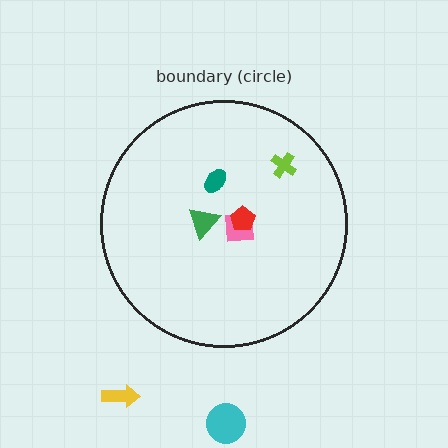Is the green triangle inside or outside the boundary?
Inside.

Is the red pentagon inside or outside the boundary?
Inside.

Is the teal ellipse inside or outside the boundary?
Inside.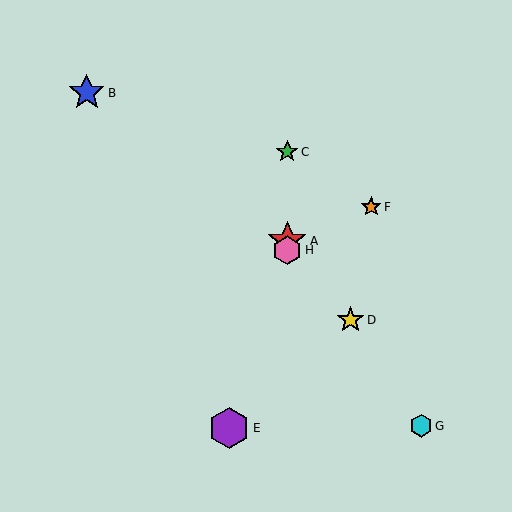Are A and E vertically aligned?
No, A is at x≈287 and E is at x≈229.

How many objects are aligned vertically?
3 objects (A, C, H) are aligned vertically.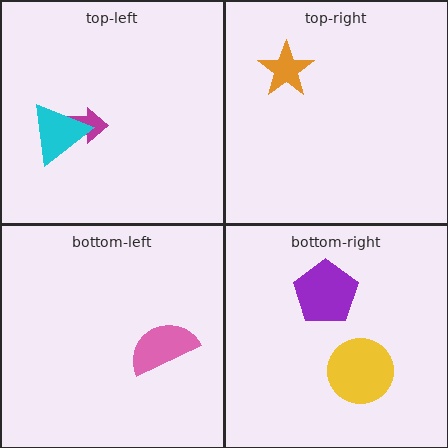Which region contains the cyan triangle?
The top-left region.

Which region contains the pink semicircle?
The bottom-left region.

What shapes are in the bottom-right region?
The yellow circle, the purple pentagon.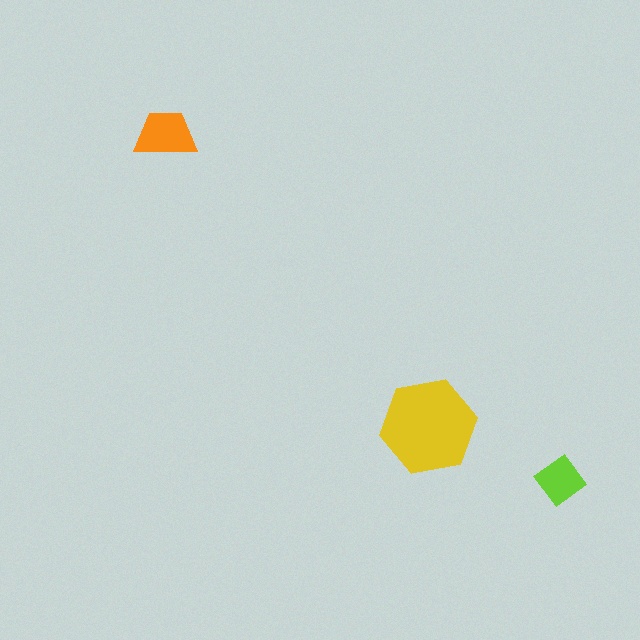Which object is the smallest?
The lime diamond.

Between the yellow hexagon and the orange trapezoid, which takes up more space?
The yellow hexagon.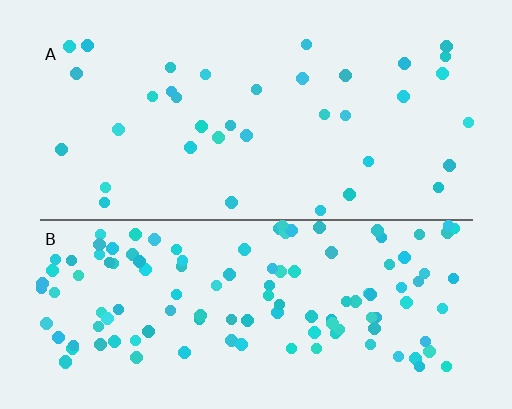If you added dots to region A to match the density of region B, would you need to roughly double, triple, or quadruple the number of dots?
Approximately triple.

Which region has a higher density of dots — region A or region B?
B (the bottom).